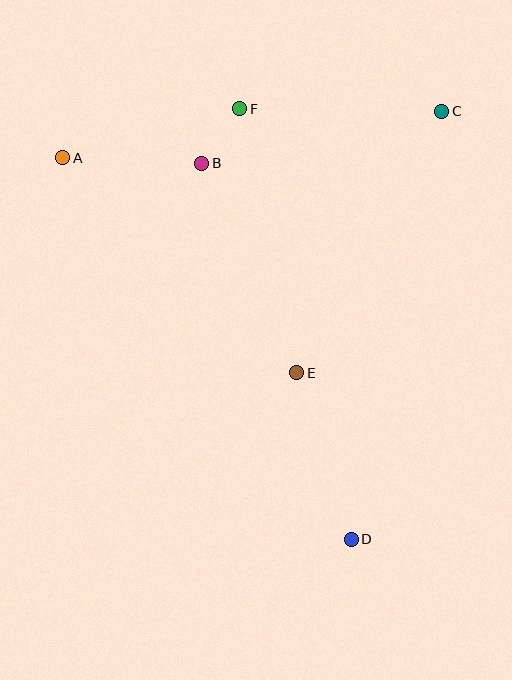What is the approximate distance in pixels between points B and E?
The distance between B and E is approximately 230 pixels.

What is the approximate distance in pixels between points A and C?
The distance between A and C is approximately 382 pixels.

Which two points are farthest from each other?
Points A and D are farthest from each other.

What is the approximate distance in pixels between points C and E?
The distance between C and E is approximately 299 pixels.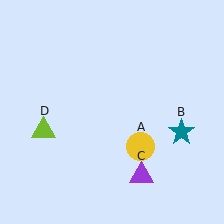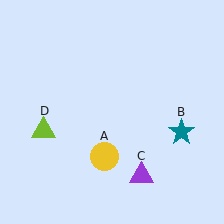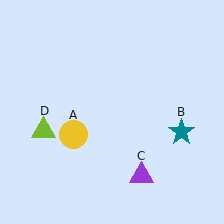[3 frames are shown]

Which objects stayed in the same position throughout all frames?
Teal star (object B) and purple triangle (object C) and lime triangle (object D) remained stationary.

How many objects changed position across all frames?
1 object changed position: yellow circle (object A).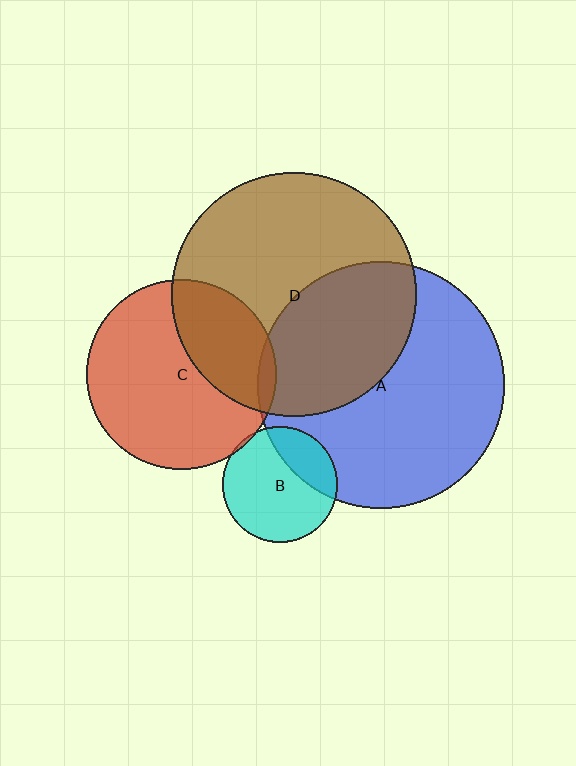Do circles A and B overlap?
Yes.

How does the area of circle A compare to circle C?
Approximately 1.7 times.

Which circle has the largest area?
Circle A (blue).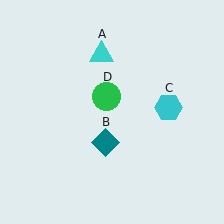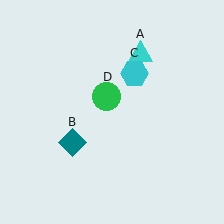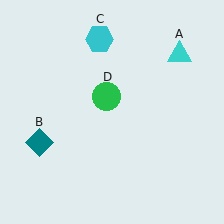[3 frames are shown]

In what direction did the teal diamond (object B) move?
The teal diamond (object B) moved left.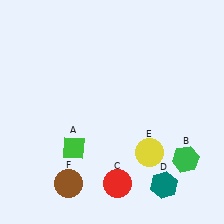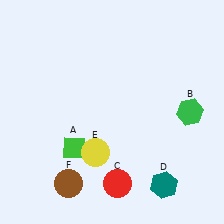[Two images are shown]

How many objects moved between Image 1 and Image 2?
2 objects moved between the two images.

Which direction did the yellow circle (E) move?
The yellow circle (E) moved left.